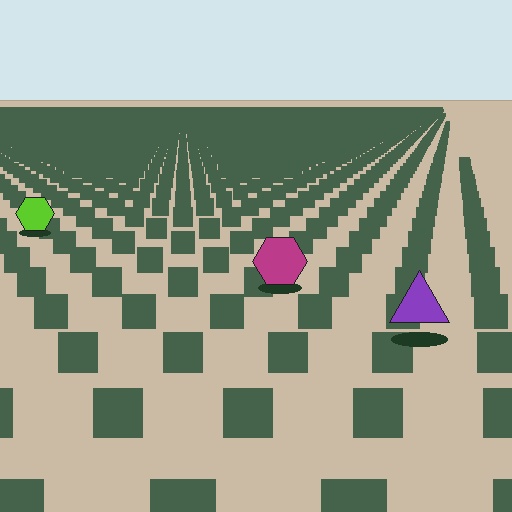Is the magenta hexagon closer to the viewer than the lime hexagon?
Yes. The magenta hexagon is closer — you can tell from the texture gradient: the ground texture is coarser near it.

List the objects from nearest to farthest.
From nearest to farthest: the purple triangle, the magenta hexagon, the lime hexagon.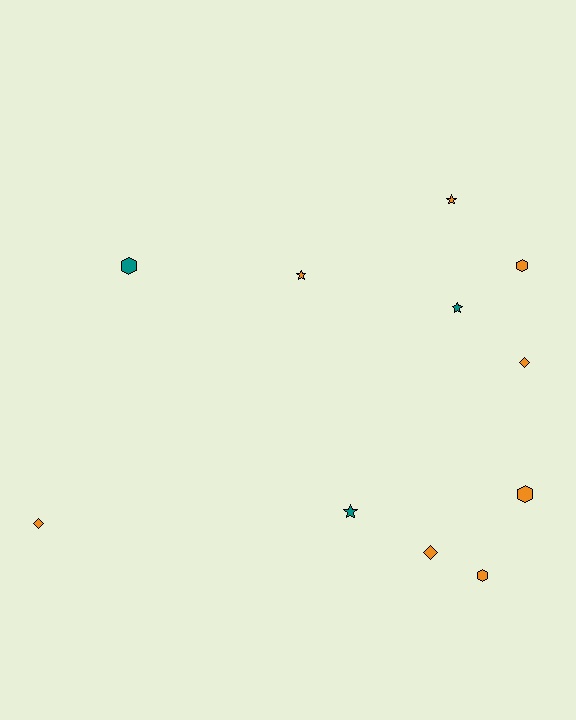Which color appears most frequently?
Orange, with 8 objects.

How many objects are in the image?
There are 11 objects.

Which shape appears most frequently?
Star, with 4 objects.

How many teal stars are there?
There are 2 teal stars.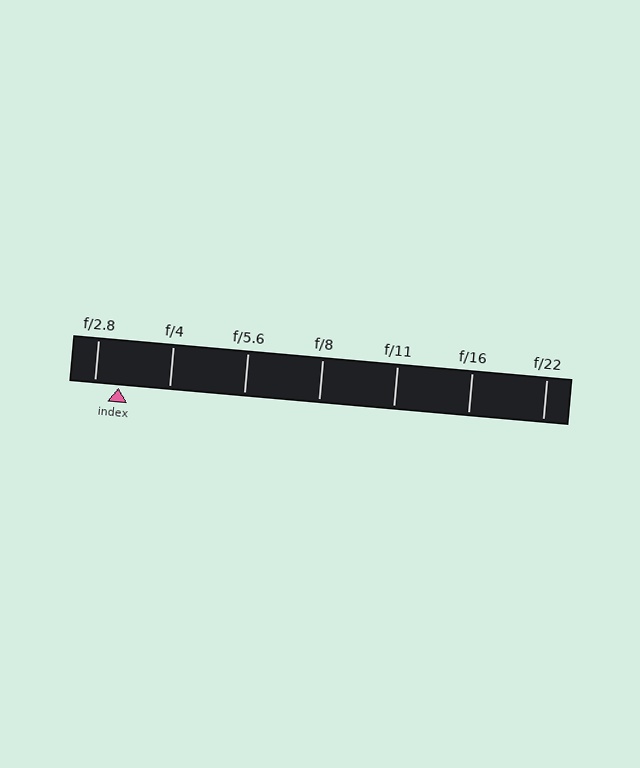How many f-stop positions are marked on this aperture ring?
There are 7 f-stop positions marked.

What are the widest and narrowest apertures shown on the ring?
The widest aperture shown is f/2.8 and the narrowest is f/22.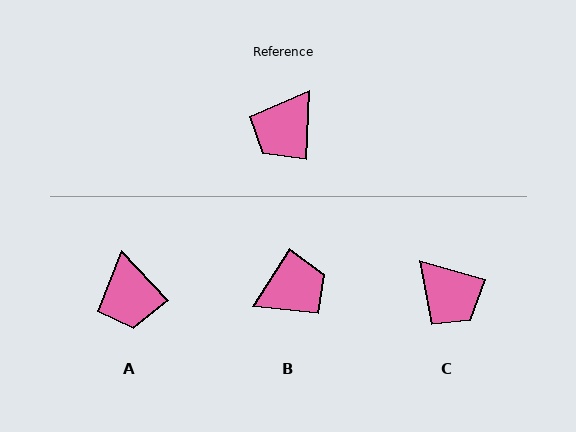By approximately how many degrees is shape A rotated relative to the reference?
Approximately 45 degrees counter-clockwise.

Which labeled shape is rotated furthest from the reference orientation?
B, about 151 degrees away.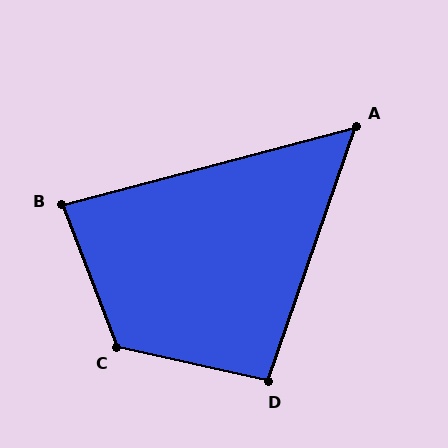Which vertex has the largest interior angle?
C, at approximately 124 degrees.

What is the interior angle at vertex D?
Approximately 96 degrees (obtuse).